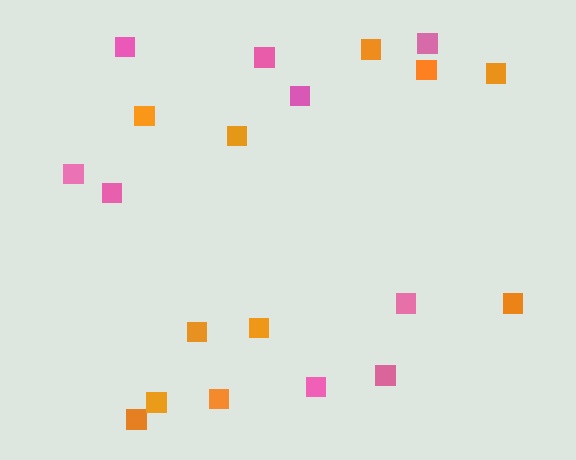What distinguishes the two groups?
There are 2 groups: one group of pink squares (9) and one group of orange squares (11).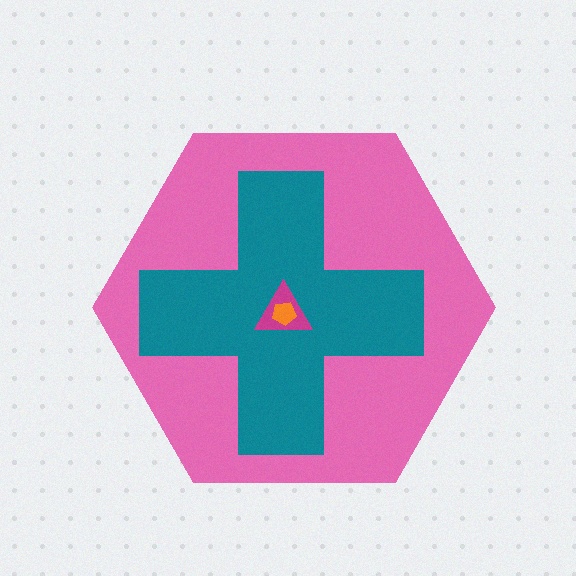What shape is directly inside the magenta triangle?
The orange pentagon.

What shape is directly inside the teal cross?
The magenta triangle.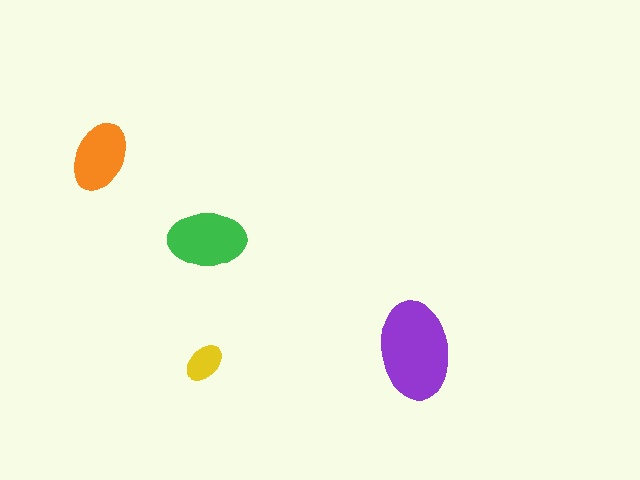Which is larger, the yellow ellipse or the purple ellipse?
The purple one.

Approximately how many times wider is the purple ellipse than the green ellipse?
About 1.5 times wider.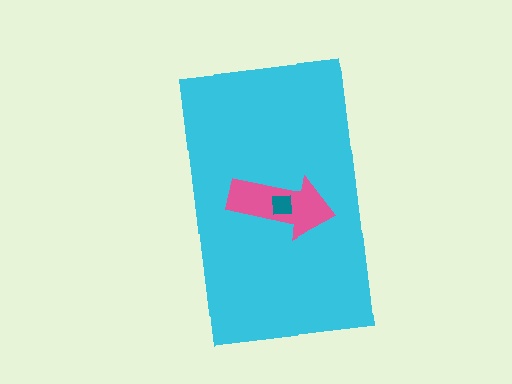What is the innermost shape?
The teal square.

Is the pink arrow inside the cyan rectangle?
Yes.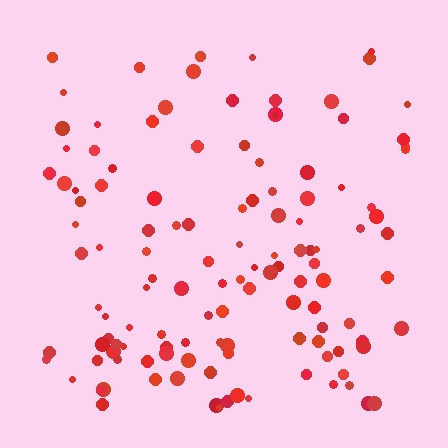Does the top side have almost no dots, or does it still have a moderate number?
Still a moderate number, just noticeably fewer than the bottom.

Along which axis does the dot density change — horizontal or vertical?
Vertical.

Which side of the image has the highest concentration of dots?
The bottom.